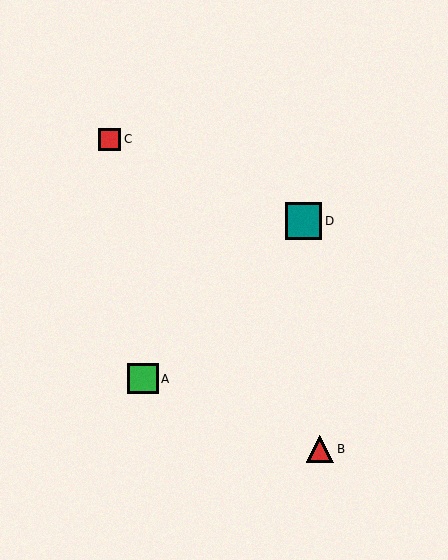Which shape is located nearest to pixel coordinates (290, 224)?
The teal square (labeled D) at (304, 221) is nearest to that location.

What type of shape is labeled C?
Shape C is a red square.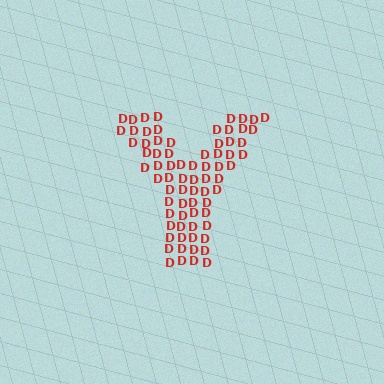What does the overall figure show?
The overall figure shows the letter Y.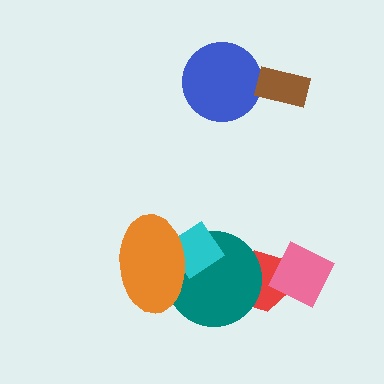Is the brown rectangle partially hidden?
No, no other shape covers it.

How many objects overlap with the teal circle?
3 objects overlap with the teal circle.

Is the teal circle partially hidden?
Yes, it is partially covered by another shape.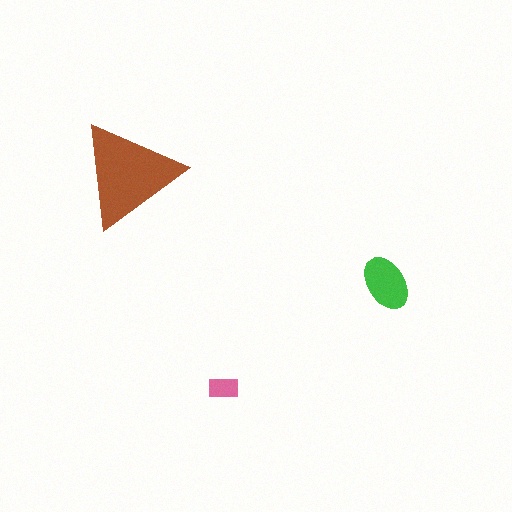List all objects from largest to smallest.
The brown triangle, the green ellipse, the pink rectangle.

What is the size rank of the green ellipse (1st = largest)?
2nd.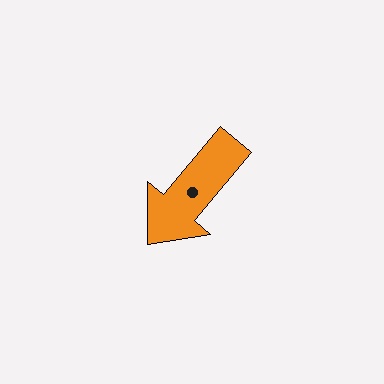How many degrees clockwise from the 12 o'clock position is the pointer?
Approximately 220 degrees.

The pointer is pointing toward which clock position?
Roughly 7 o'clock.